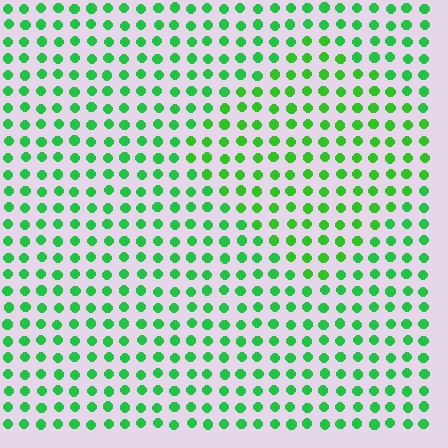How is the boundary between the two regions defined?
The boundary is defined purely by a slight shift in hue (about 18 degrees). Spacing, size, and orientation are identical on both sides.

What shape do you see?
I see a diamond.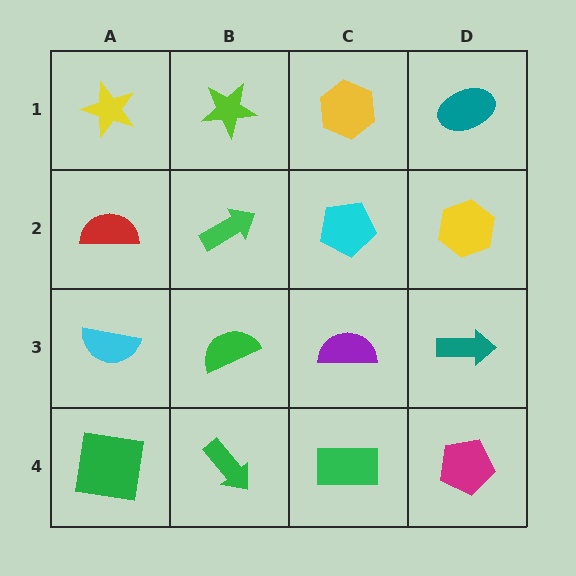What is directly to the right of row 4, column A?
A green arrow.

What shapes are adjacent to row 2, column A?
A yellow star (row 1, column A), a cyan semicircle (row 3, column A), a green arrow (row 2, column B).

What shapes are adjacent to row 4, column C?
A purple semicircle (row 3, column C), a green arrow (row 4, column B), a magenta pentagon (row 4, column D).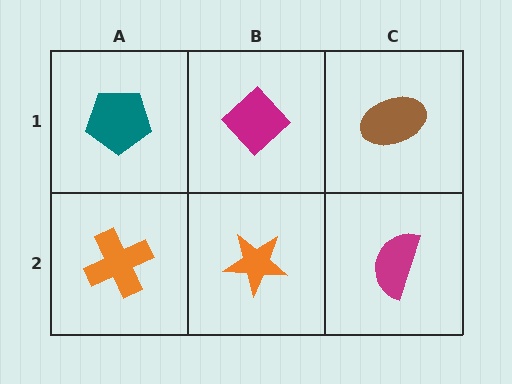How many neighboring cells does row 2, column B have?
3.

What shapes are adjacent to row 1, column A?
An orange cross (row 2, column A), a magenta diamond (row 1, column B).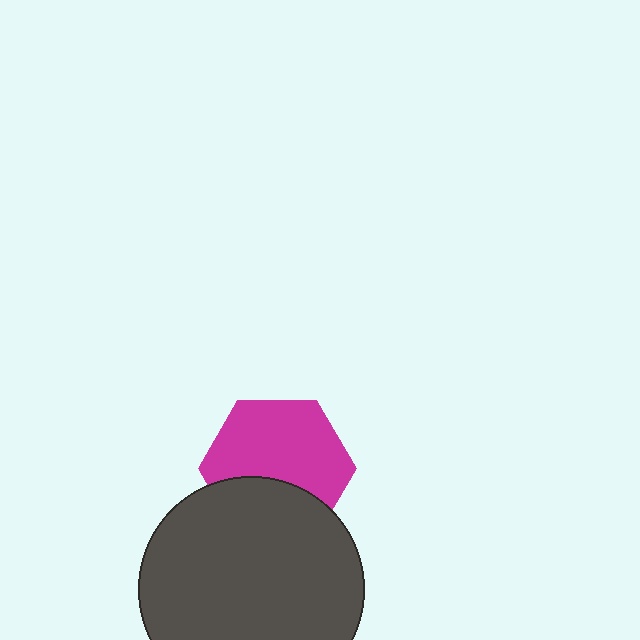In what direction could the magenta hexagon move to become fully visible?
The magenta hexagon could move up. That would shift it out from behind the dark gray circle entirely.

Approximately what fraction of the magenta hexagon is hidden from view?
Roughly 35% of the magenta hexagon is hidden behind the dark gray circle.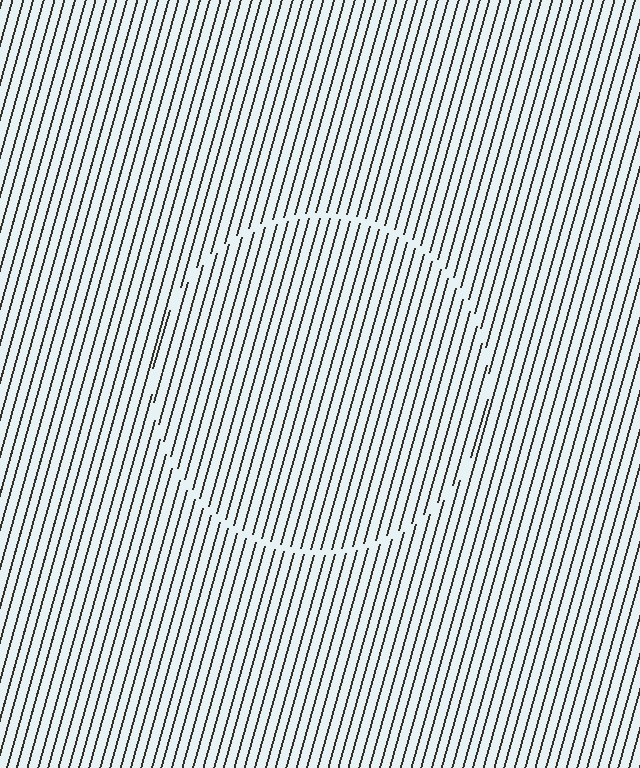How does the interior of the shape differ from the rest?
The interior of the shape contains the same grating, shifted by half a period — the contour is defined by the phase discontinuity where line-ends from the inner and outer gratings abut.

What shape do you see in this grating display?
An illusory circle. The interior of the shape contains the same grating, shifted by half a period — the contour is defined by the phase discontinuity where line-ends from the inner and outer gratings abut.